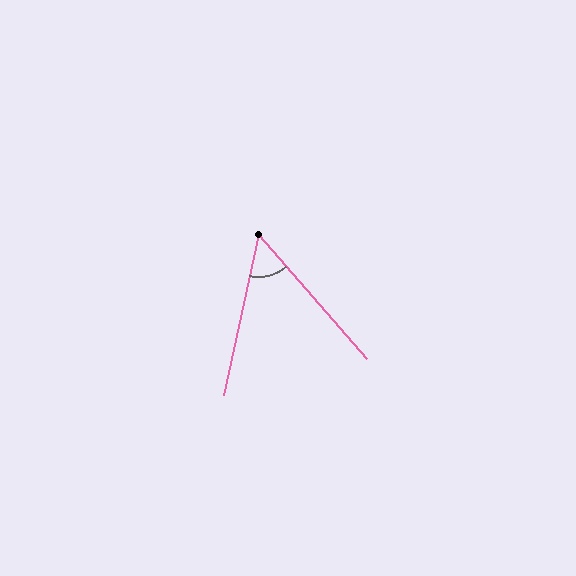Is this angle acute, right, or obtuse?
It is acute.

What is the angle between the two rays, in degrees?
Approximately 53 degrees.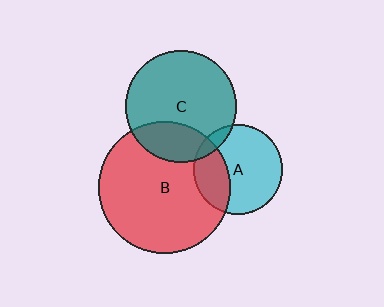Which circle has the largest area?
Circle B (red).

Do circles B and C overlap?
Yes.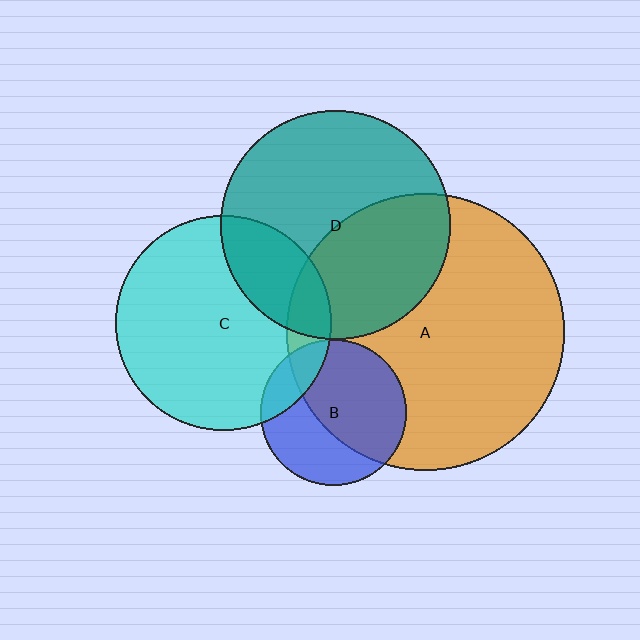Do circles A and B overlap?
Yes.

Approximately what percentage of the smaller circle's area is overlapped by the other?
Approximately 60%.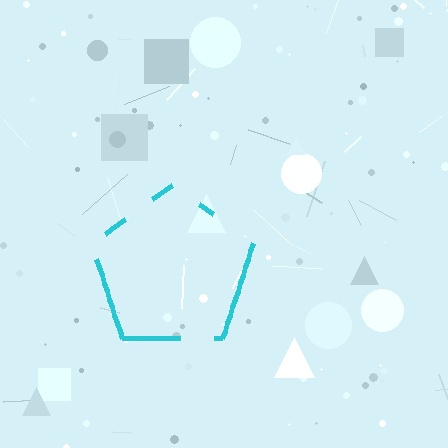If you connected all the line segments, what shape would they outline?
They would outline a pentagon.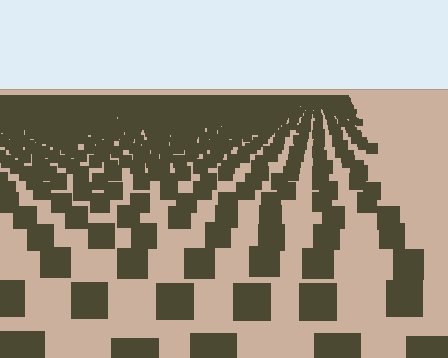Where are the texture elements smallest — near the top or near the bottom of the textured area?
Near the top.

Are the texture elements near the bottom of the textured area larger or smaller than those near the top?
Larger. Near the bottom, elements are closer to the viewer and appear at a bigger on-screen size.